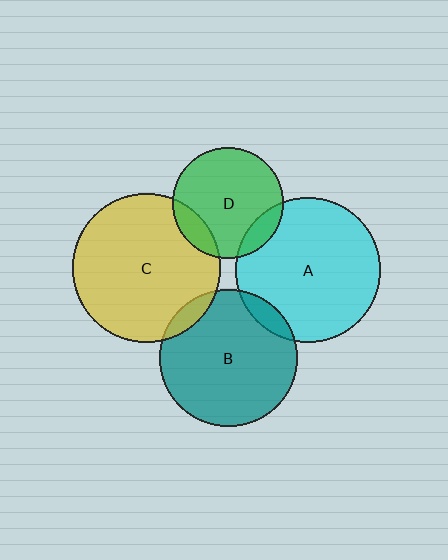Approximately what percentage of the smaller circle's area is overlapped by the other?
Approximately 10%.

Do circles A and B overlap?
Yes.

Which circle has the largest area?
Circle C (yellow).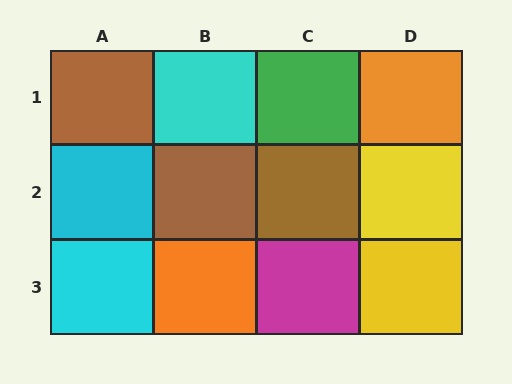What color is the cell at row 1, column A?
Brown.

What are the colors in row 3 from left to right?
Cyan, orange, magenta, yellow.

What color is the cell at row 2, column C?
Brown.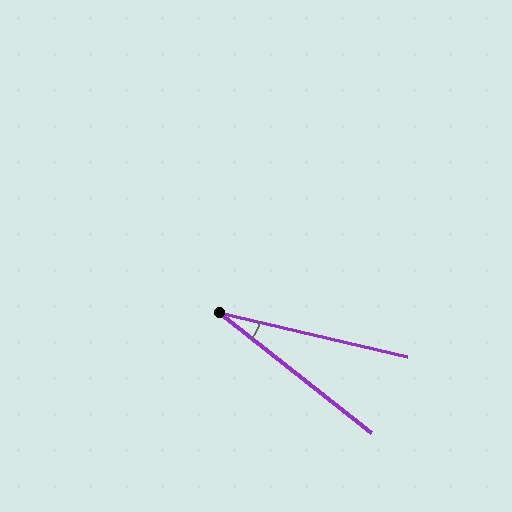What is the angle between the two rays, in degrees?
Approximately 25 degrees.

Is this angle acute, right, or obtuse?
It is acute.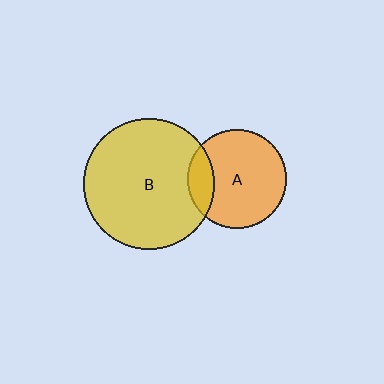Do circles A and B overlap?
Yes.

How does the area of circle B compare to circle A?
Approximately 1.8 times.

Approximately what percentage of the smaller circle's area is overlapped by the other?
Approximately 15%.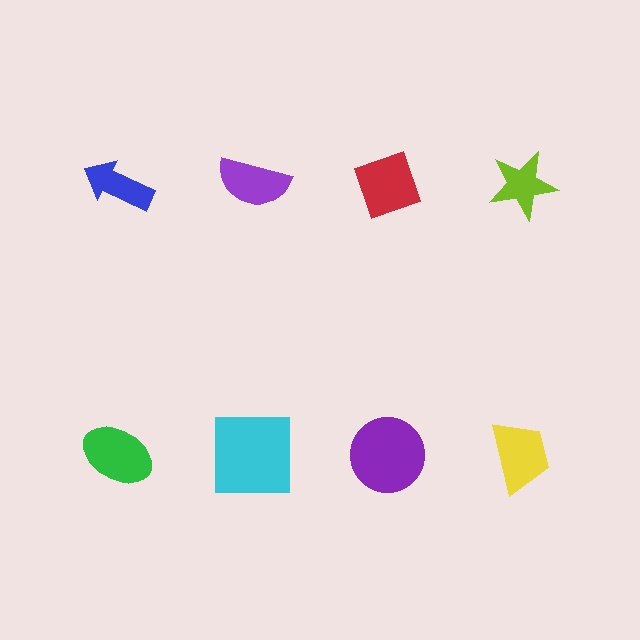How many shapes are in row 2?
4 shapes.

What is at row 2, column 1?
A green ellipse.